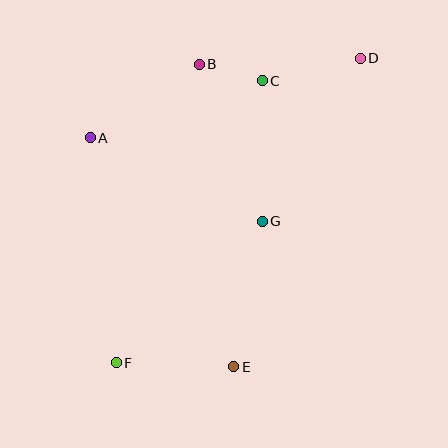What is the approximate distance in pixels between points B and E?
The distance between B and E is approximately 304 pixels.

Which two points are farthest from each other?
Points D and F are farthest from each other.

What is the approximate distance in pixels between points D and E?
The distance between D and E is approximately 333 pixels.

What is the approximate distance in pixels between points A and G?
The distance between A and G is approximately 191 pixels.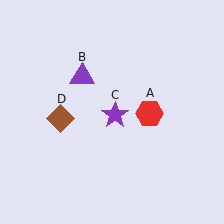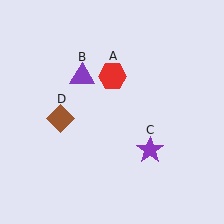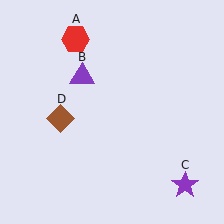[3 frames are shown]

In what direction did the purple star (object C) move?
The purple star (object C) moved down and to the right.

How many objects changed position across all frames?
2 objects changed position: red hexagon (object A), purple star (object C).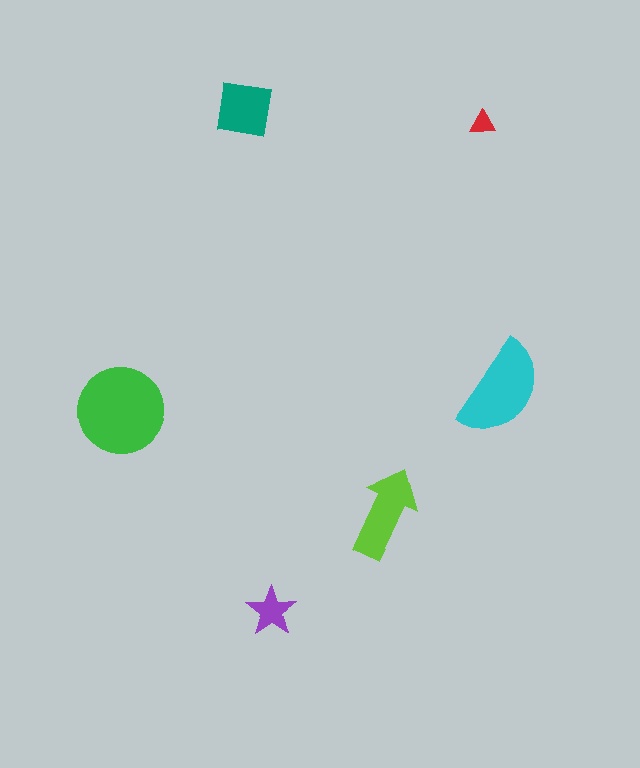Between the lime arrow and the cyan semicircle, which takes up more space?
The cyan semicircle.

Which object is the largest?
The green circle.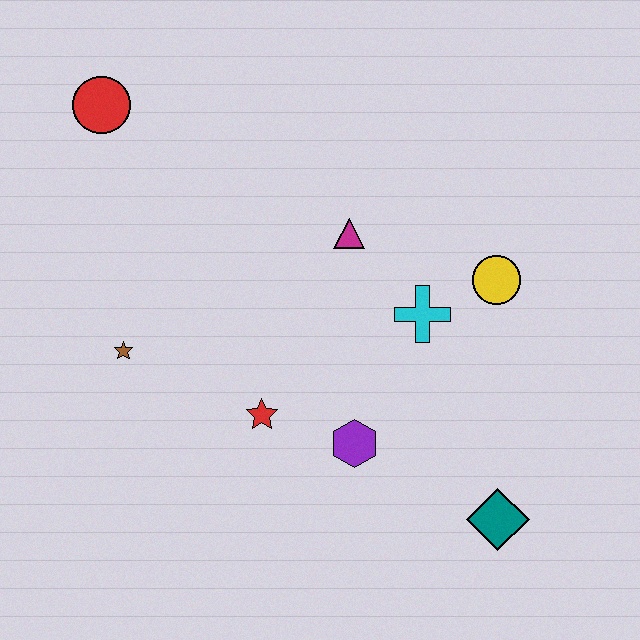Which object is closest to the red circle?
The brown star is closest to the red circle.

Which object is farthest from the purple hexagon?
The red circle is farthest from the purple hexagon.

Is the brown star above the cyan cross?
No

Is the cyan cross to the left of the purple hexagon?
No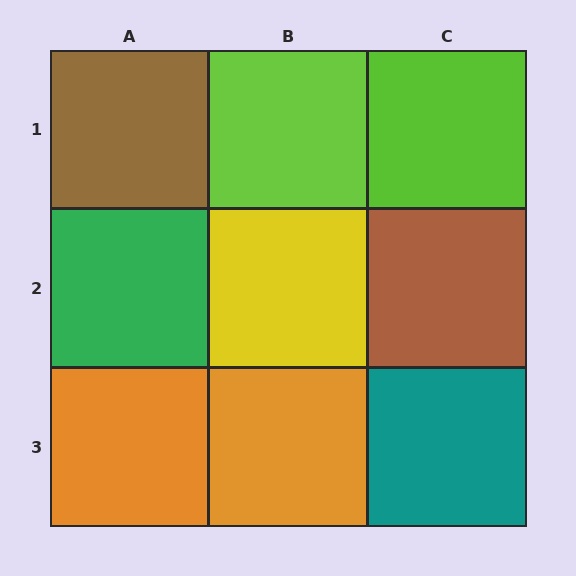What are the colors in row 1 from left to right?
Brown, lime, lime.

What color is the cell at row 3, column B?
Orange.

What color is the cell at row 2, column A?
Green.